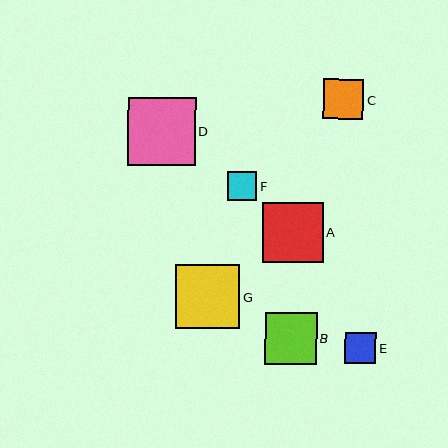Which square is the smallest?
Square F is the smallest with a size of approximately 29 pixels.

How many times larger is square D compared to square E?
Square D is approximately 2.2 times the size of square E.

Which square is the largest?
Square D is the largest with a size of approximately 68 pixels.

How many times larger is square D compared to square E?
Square D is approximately 2.2 times the size of square E.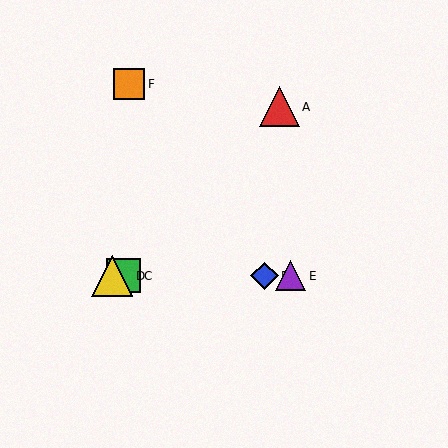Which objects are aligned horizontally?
Objects B, C, D, E are aligned horizontally.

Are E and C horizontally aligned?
Yes, both are at y≈276.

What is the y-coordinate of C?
Object C is at y≈276.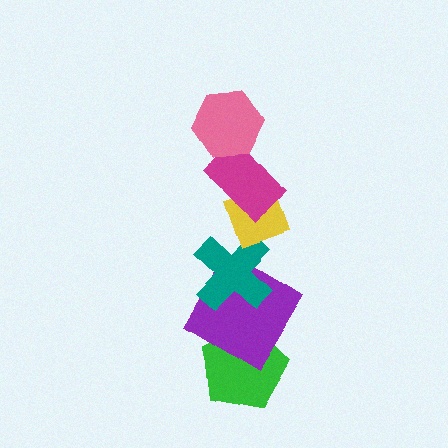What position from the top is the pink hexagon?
The pink hexagon is 1st from the top.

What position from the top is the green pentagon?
The green pentagon is 6th from the top.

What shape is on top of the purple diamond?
The teal cross is on top of the purple diamond.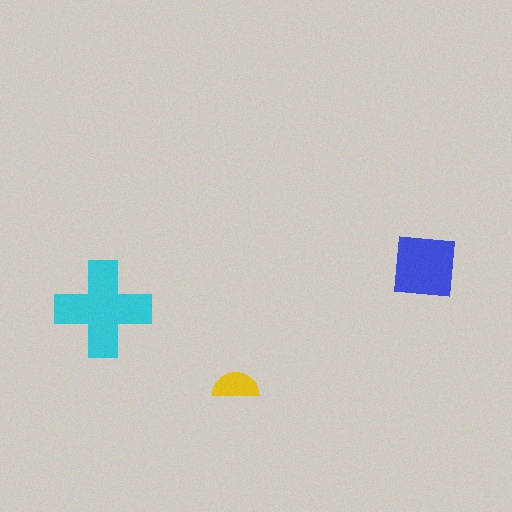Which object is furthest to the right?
The blue square is rightmost.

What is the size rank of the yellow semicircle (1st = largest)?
3rd.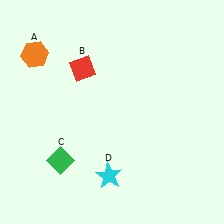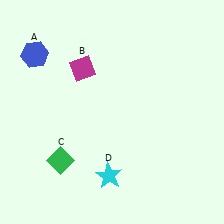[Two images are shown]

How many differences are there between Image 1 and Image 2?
There are 2 differences between the two images.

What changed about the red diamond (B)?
In Image 1, B is red. In Image 2, it changed to magenta.